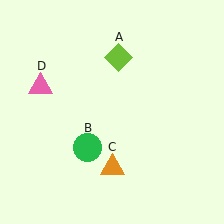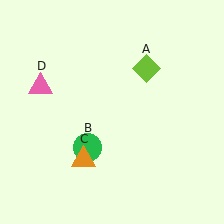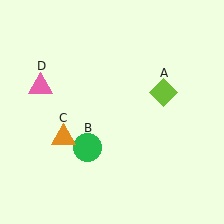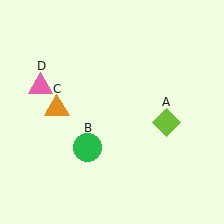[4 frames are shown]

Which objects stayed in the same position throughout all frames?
Green circle (object B) and pink triangle (object D) remained stationary.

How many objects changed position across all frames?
2 objects changed position: lime diamond (object A), orange triangle (object C).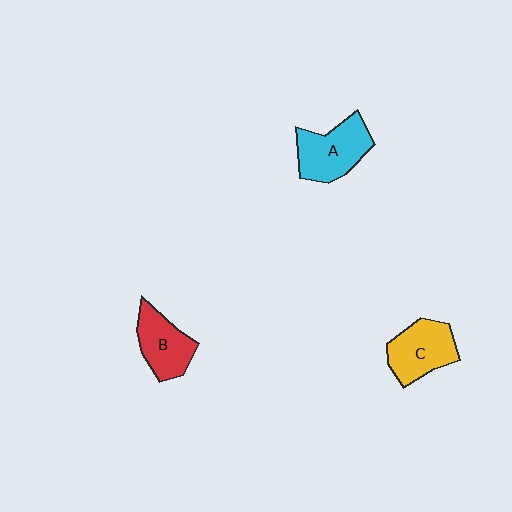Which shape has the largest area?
Shape A (cyan).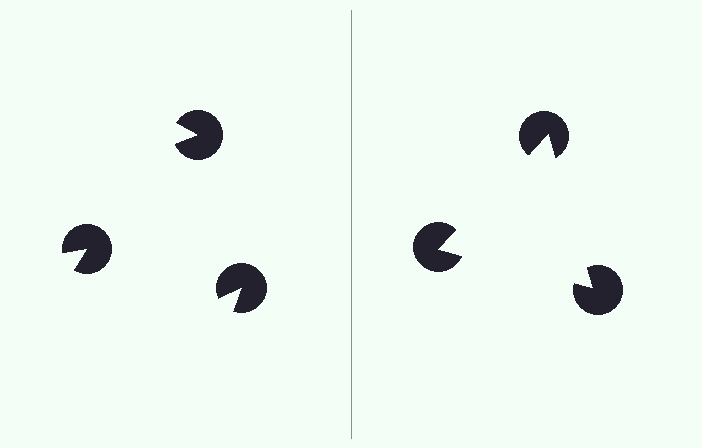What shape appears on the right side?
An illusory triangle.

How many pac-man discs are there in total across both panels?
6 — 3 on each side.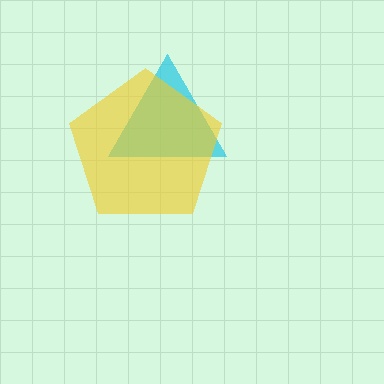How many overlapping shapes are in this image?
There are 2 overlapping shapes in the image.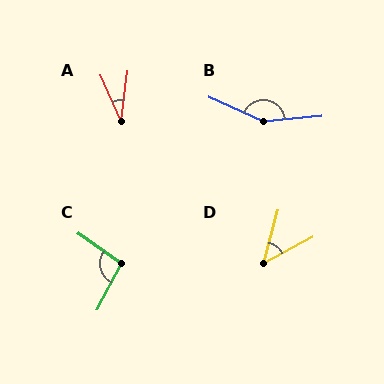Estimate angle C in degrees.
Approximately 97 degrees.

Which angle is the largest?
B, at approximately 151 degrees.